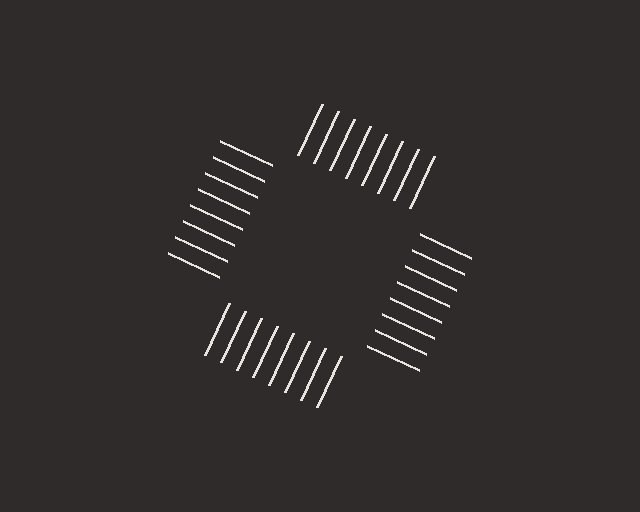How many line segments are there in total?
32 — 8 along each of the 4 edges.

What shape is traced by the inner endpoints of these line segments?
An illusory square — the line segments terminate on its edges but no continuous stroke is drawn.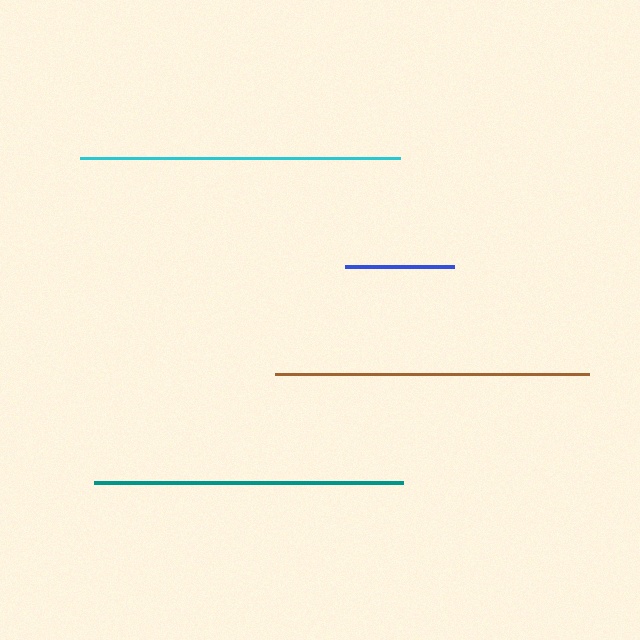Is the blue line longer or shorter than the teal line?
The teal line is longer than the blue line.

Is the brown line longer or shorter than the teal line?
The brown line is longer than the teal line.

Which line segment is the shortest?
The blue line is the shortest at approximately 108 pixels.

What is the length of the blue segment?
The blue segment is approximately 108 pixels long.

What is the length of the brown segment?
The brown segment is approximately 314 pixels long.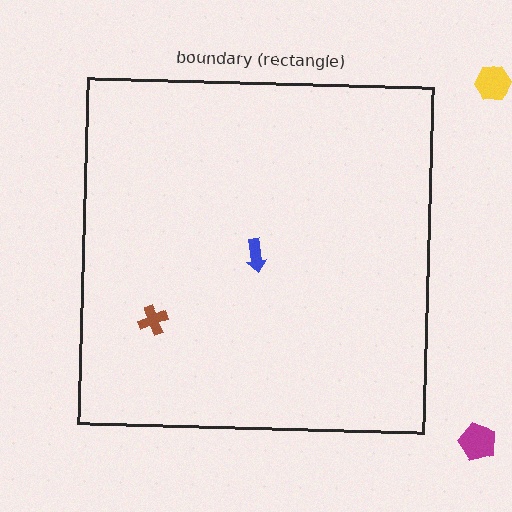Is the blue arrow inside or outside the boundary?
Inside.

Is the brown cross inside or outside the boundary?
Inside.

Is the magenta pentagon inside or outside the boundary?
Outside.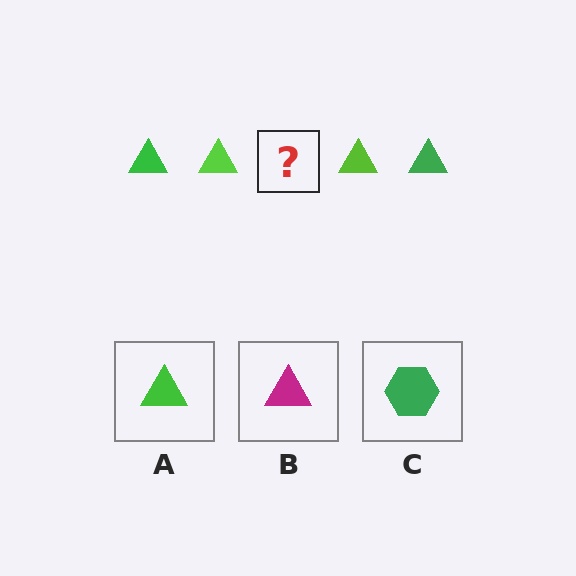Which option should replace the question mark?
Option A.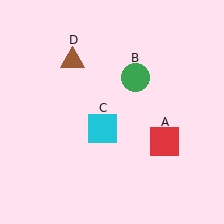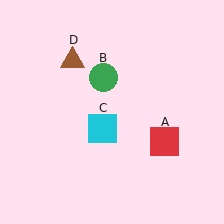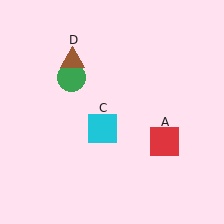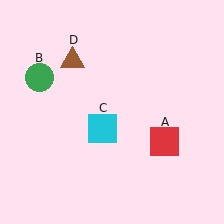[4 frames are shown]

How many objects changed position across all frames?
1 object changed position: green circle (object B).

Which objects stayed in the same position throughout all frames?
Red square (object A) and cyan square (object C) and brown triangle (object D) remained stationary.